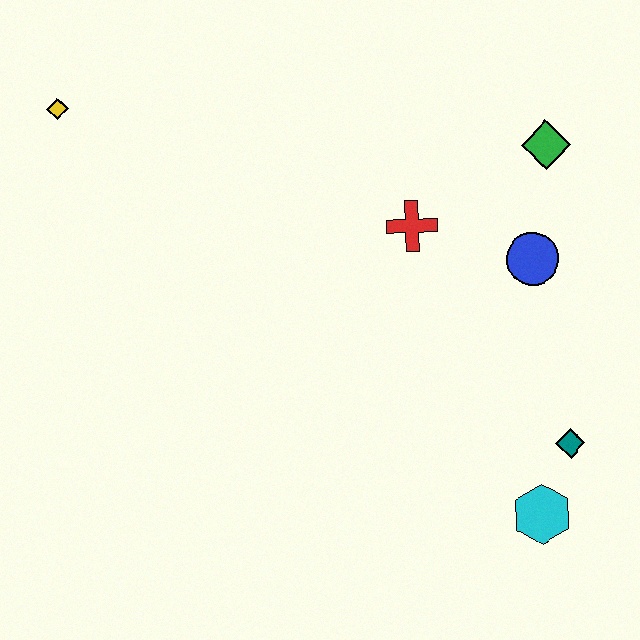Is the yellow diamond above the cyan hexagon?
Yes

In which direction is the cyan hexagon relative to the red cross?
The cyan hexagon is below the red cross.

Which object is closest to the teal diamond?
The cyan hexagon is closest to the teal diamond.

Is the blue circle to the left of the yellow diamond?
No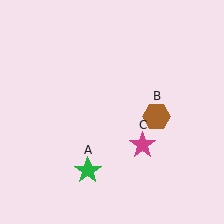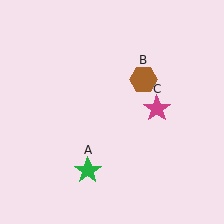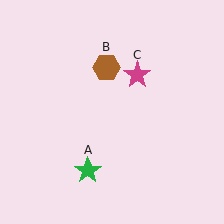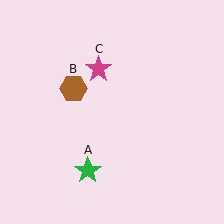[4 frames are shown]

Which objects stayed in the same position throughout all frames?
Green star (object A) remained stationary.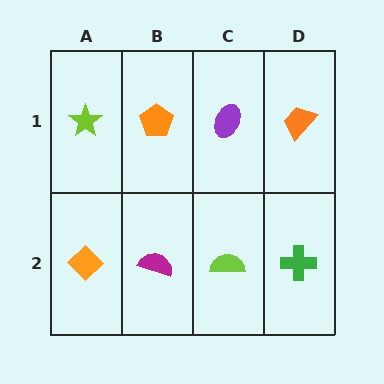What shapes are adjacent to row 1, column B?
A magenta semicircle (row 2, column B), a lime star (row 1, column A), a purple ellipse (row 1, column C).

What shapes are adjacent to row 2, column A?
A lime star (row 1, column A), a magenta semicircle (row 2, column B).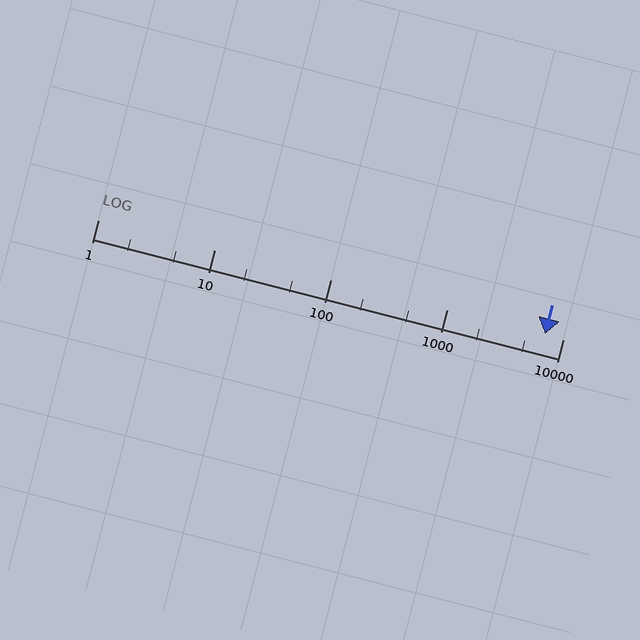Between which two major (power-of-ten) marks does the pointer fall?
The pointer is between 1000 and 10000.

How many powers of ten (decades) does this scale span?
The scale spans 4 decades, from 1 to 10000.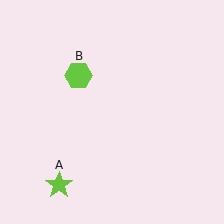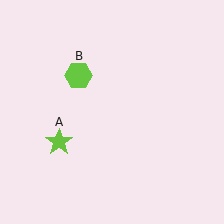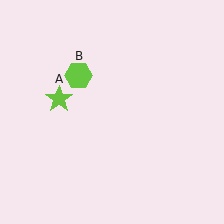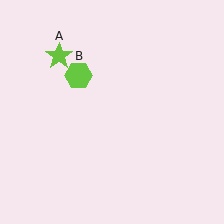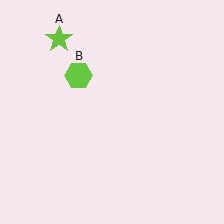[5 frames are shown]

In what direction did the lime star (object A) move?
The lime star (object A) moved up.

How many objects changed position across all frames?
1 object changed position: lime star (object A).